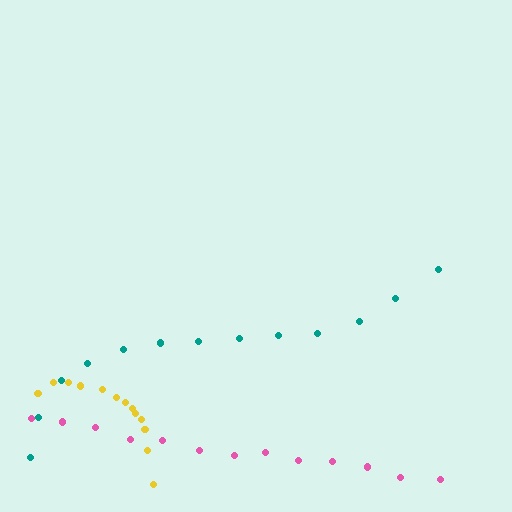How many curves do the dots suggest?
There are 3 distinct paths.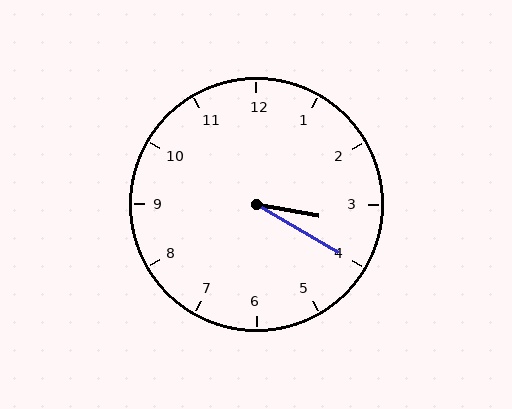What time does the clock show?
3:20.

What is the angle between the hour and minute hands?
Approximately 20 degrees.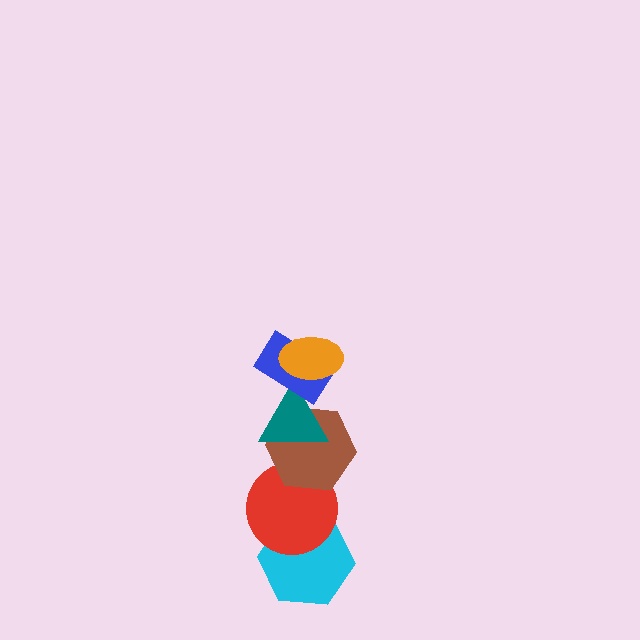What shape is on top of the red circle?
The brown hexagon is on top of the red circle.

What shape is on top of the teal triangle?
The blue rectangle is on top of the teal triangle.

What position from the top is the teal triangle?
The teal triangle is 3rd from the top.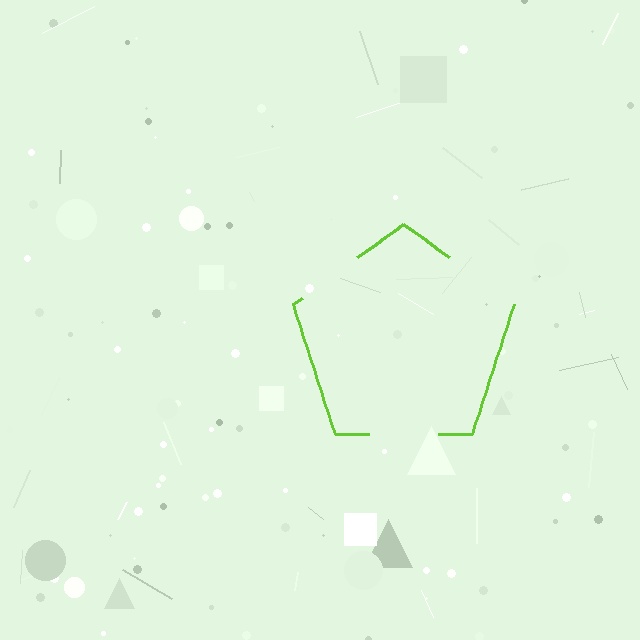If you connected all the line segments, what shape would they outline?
They would outline a pentagon.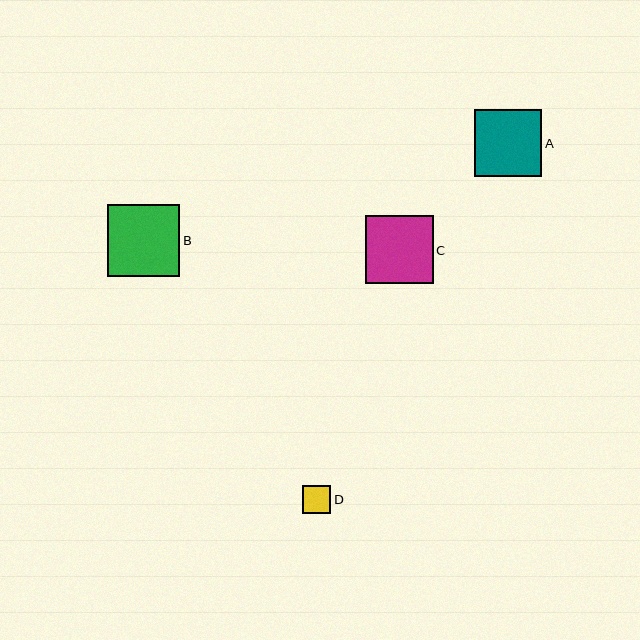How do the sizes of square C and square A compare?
Square C and square A are approximately the same size.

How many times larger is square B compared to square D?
Square B is approximately 2.5 times the size of square D.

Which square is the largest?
Square B is the largest with a size of approximately 72 pixels.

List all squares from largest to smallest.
From largest to smallest: B, C, A, D.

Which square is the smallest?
Square D is the smallest with a size of approximately 28 pixels.